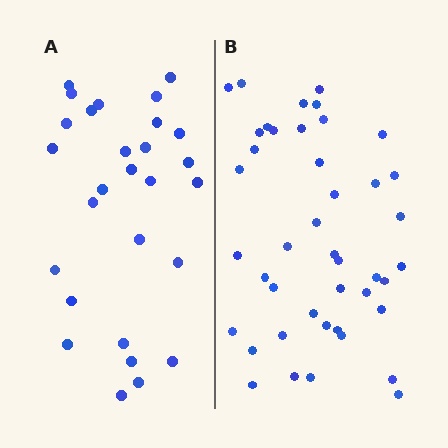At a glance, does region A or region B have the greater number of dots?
Region B (the right region) has more dots.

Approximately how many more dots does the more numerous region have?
Region B has approximately 15 more dots than region A.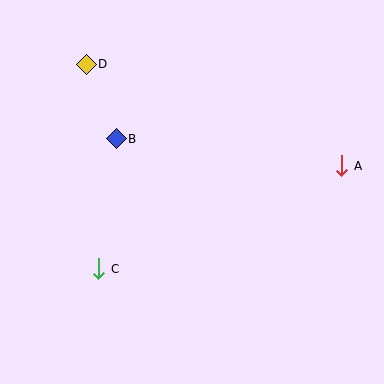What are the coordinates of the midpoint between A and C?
The midpoint between A and C is at (220, 217).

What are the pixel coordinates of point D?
Point D is at (86, 64).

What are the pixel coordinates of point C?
Point C is at (99, 269).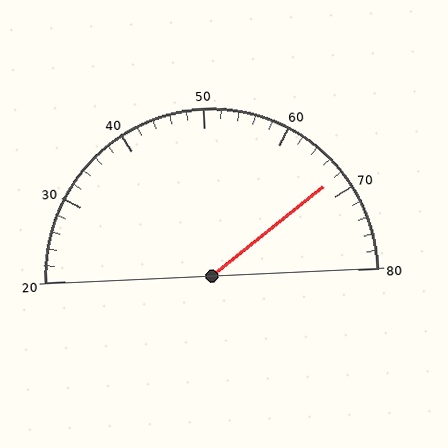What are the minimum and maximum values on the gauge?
The gauge ranges from 20 to 80.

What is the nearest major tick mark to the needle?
The nearest major tick mark is 70.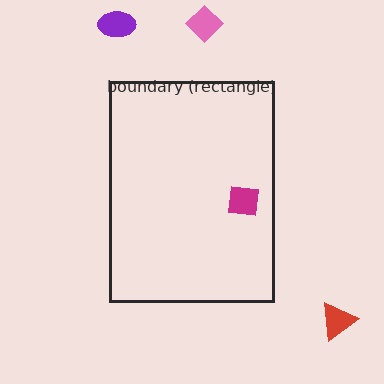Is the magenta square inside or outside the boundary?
Inside.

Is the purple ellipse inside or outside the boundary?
Outside.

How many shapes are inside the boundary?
1 inside, 3 outside.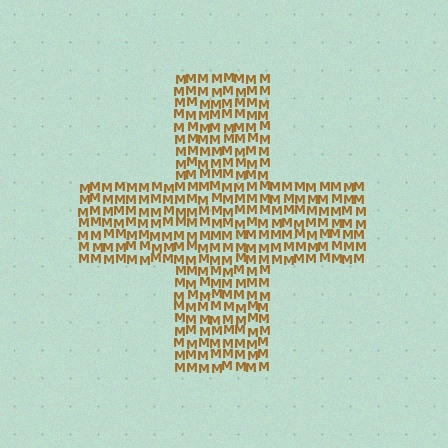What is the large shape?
The large shape is a cross.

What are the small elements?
The small elements are letter M's.